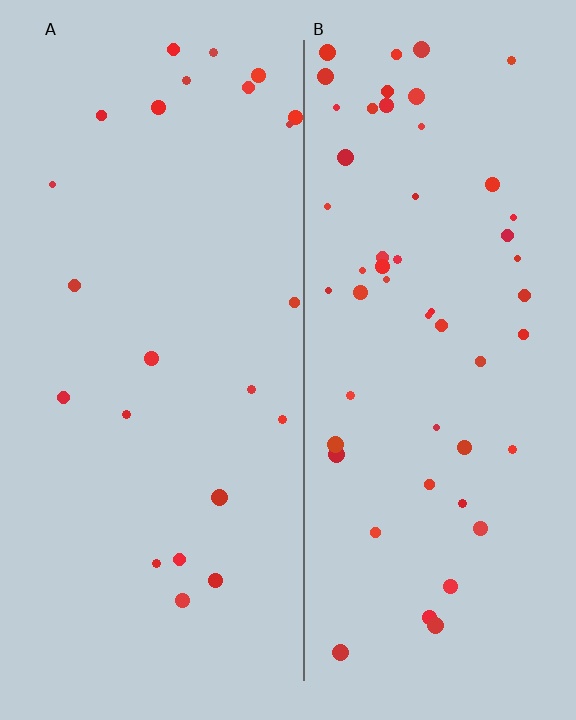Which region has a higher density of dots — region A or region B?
B (the right).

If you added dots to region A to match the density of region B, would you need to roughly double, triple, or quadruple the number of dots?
Approximately double.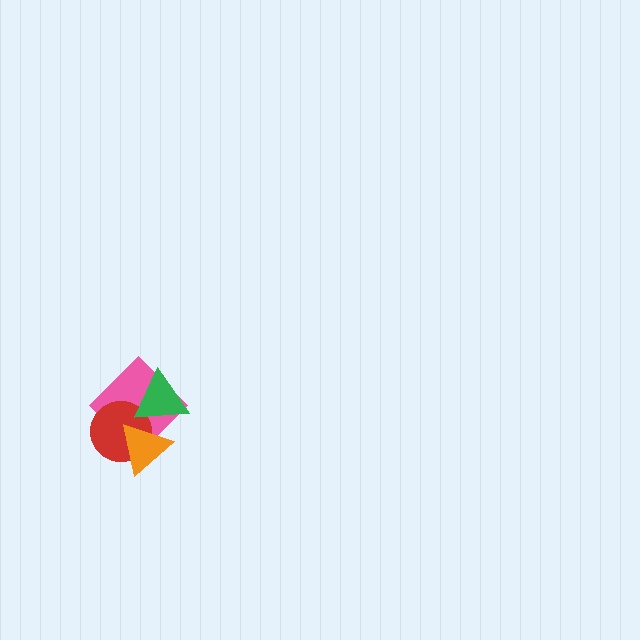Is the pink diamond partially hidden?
Yes, it is partially covered by another shape.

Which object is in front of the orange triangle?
The green triangle is in front of the orange triangle.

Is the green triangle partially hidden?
No, no other shape covers it.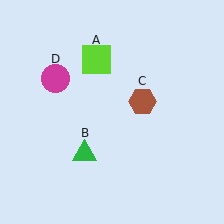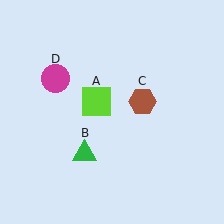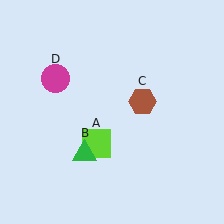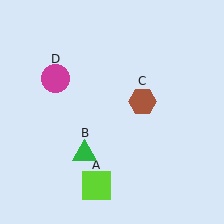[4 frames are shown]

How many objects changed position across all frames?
1 object changed position: lime square (object A).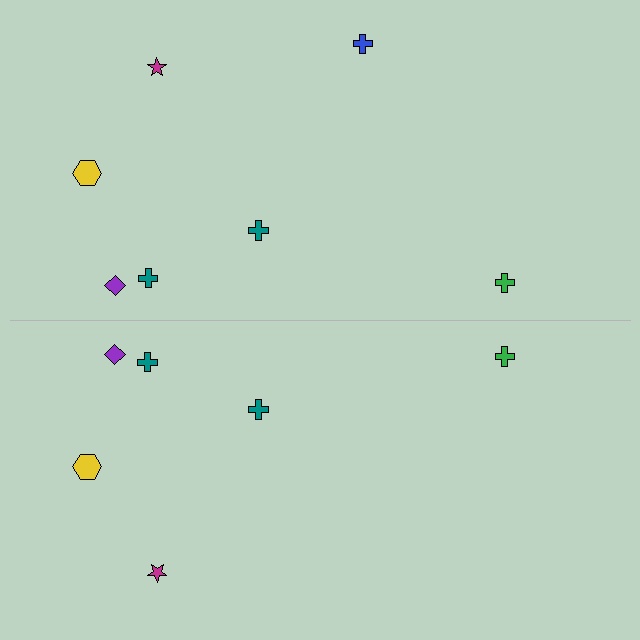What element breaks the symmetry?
A blue cross is missing from the bottom side.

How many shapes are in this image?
There are 13 shapes in this image.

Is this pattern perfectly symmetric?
No, the pattern is not perfectly symmetric. A blue cross is missing from the bottom side.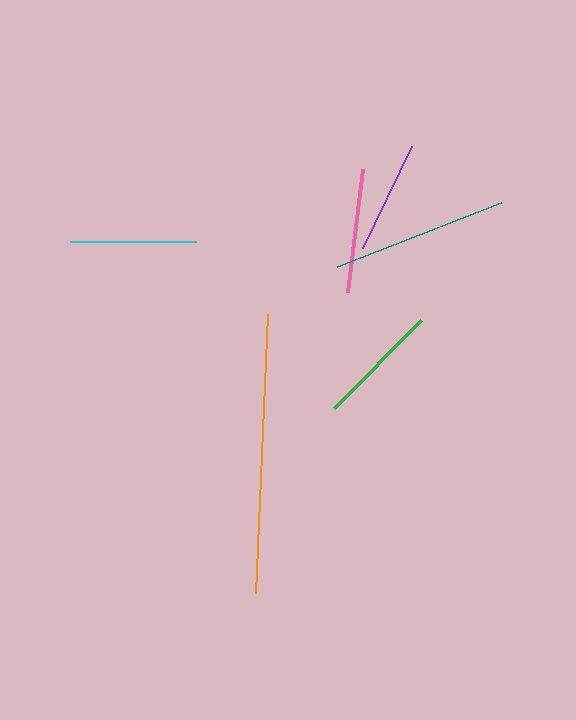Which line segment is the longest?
The orange line is the longest at approximately 279 pixels.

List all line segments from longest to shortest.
From longest to shortest: orange, teal, cyan, green, pink, purple.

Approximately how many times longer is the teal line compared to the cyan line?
The teal line is approximately 1.4 times the length of the cyan line.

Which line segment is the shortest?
The purple line is the shortest at approximately 113 pixels.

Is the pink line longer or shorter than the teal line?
The teal line is longer than the pink line.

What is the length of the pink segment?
The pink segment is approximately 123 pixels long.